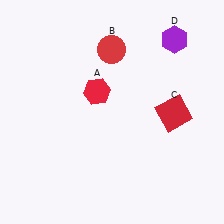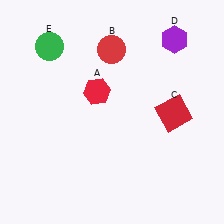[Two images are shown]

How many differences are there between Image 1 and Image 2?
There is 1 difference between the two images.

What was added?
A green circle (E) was added in Image 2.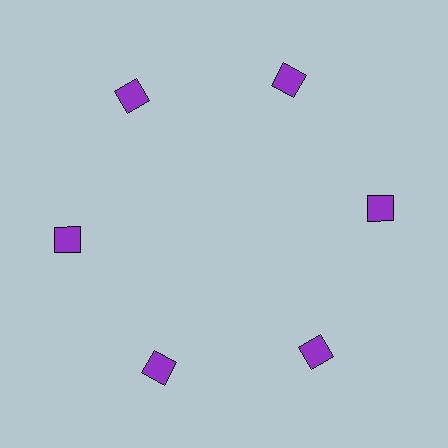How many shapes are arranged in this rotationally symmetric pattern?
There are 6 shapes, arranged in 6 groups of 1.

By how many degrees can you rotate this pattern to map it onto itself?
The pattern maps onto itself every 60 degrees of rotation.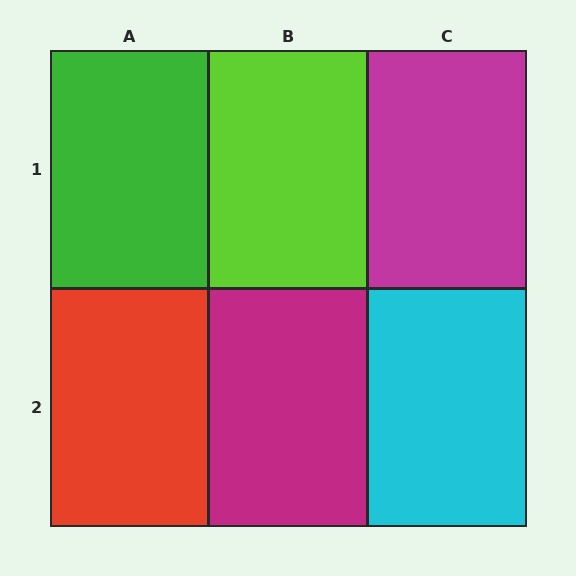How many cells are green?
1 cell is green.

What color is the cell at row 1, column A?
Green.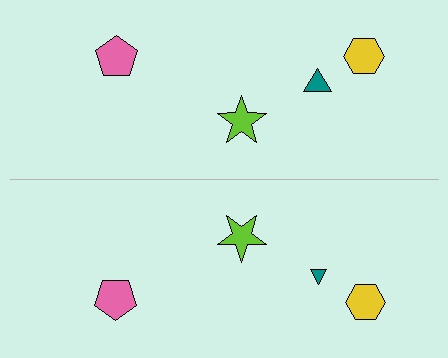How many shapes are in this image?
There are 8 shapes in this image.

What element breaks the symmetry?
The teal triangle on the bottom side has a different size than its mirror counterpart.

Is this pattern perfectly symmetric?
No, the pattern is not perfectly symmetric. The teal triangle on the bottom side has a different size than its mirror counterpart.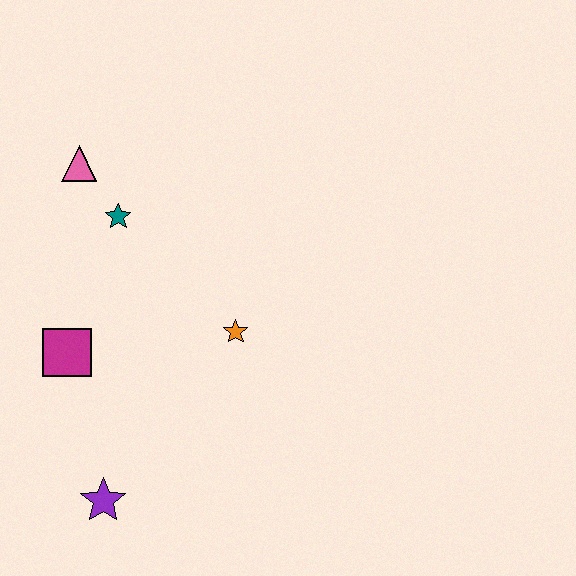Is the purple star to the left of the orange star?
Yes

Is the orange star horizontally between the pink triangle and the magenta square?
No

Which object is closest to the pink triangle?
The teal star is closest to the pink triangle.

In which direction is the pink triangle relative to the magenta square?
The pink triangle is above the magenta square.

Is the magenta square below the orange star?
Yes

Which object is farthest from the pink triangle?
The purple star is farthest from the pink triangle.